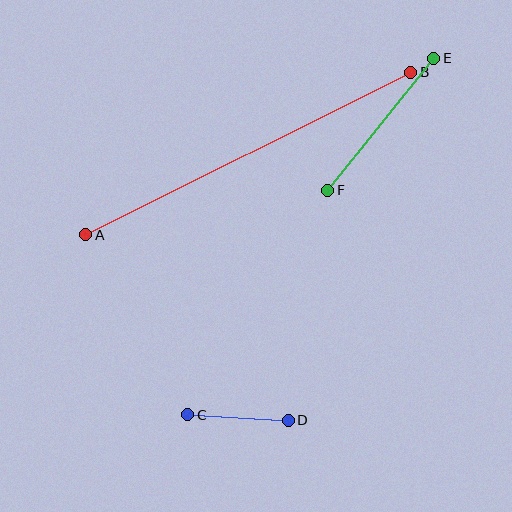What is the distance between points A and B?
The distance is approximately 363 pixels.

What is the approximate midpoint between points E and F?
The midpoint is at approximately (381, 124) pixels.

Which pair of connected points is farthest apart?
Points A and B are farthest apart.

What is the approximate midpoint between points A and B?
The midpoint is at approximately (248, 154) pixels.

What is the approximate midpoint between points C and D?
The midpoint is at approximately (238, 418) pixels.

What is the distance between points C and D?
The distance is approximately 101 pixels.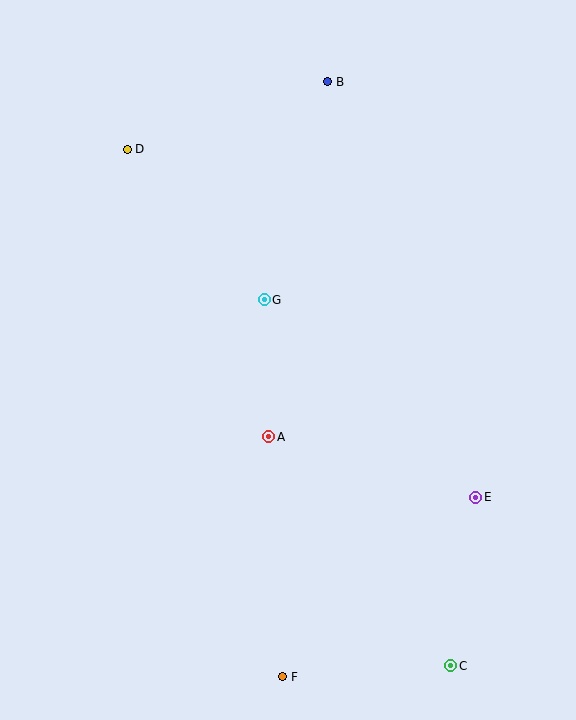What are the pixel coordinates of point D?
Point D is at (127, 149).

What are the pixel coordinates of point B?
Point B is at (328, 82).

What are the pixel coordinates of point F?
Point F is at (283, 677).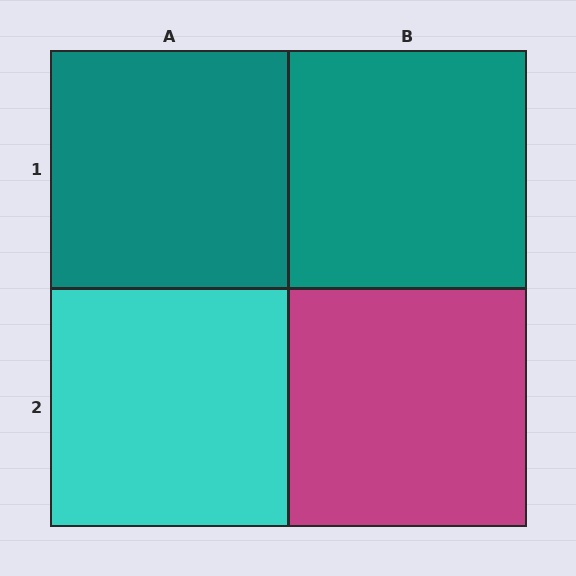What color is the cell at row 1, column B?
Teal.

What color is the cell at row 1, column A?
Teal.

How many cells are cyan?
1 cell is cyan.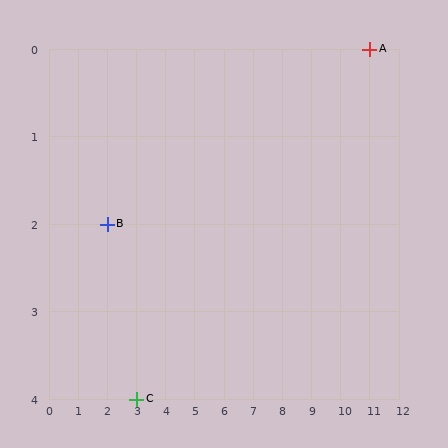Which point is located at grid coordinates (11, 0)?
Point A is at (11, 0).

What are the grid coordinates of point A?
Point A is at grid coordinates (11, 0).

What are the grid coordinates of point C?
Point C is at grid coordinates (3, 4).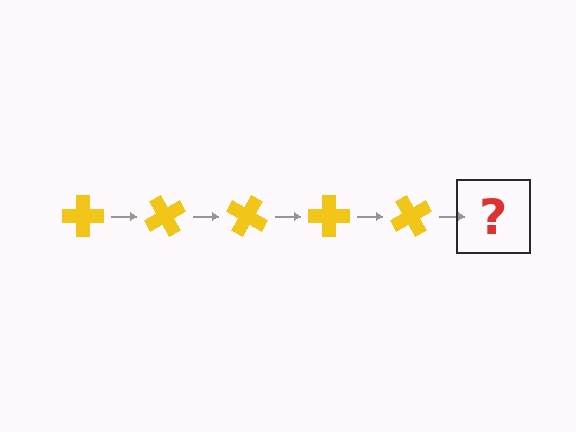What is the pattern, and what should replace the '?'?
The pattern is that the cross rotates 60 degrees each step. The '?' should be a yellow cross rotated 300 degrees.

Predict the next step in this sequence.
The next step is a yellow cross rotated 300 degrees.